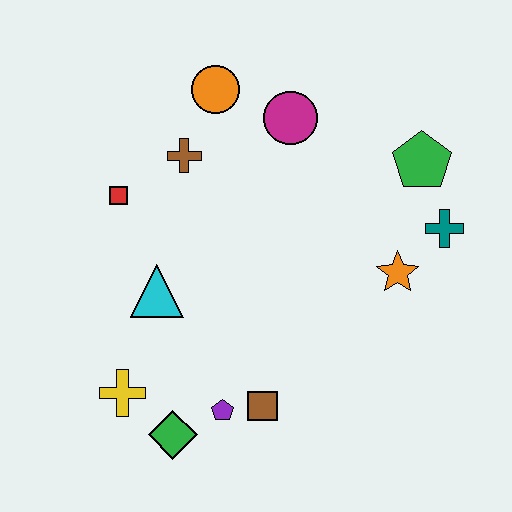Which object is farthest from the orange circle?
The green diamond is farthest from the orange circle.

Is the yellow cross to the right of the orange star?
No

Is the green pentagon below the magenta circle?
Yes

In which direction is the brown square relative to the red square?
The brown square is below the red square.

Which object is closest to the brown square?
The purple pentagon is closest to the brown square.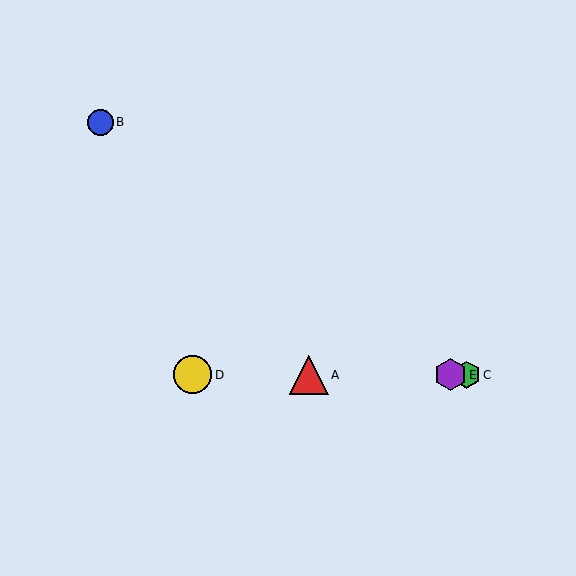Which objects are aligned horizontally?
Objects A, C, D, E are aligned horizontally.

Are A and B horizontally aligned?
No, A is at y≈375 and B is at y≈122.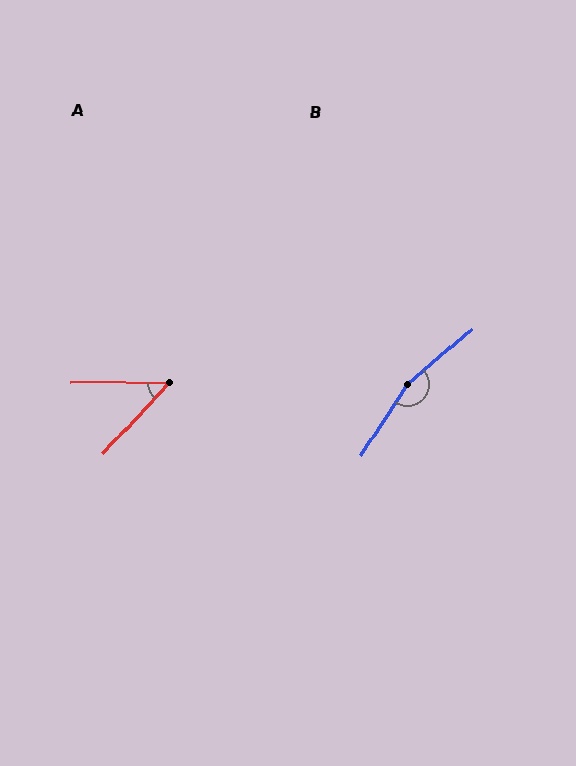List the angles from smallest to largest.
A (47°), B (163°).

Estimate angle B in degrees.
Approximately 163 degrees.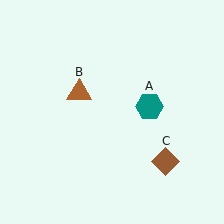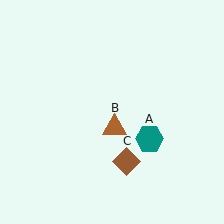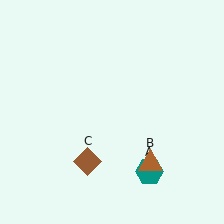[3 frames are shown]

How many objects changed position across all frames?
3 objects changed position: teal hexagon (object A), brown triangle (object B), brown diamond (object C).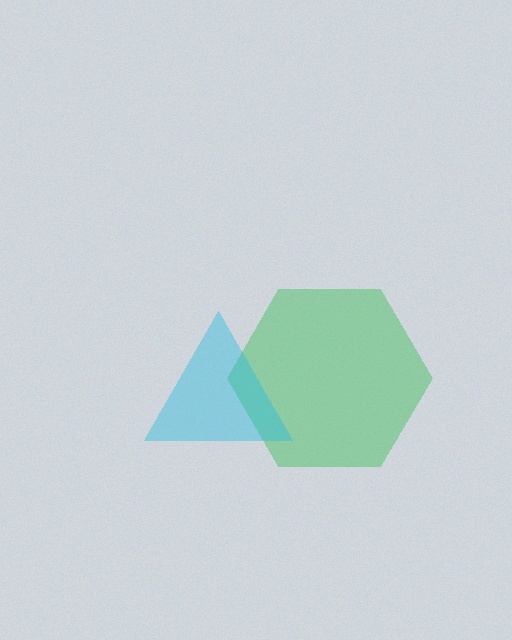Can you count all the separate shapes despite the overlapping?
Yes, there are 2 separate shapes.